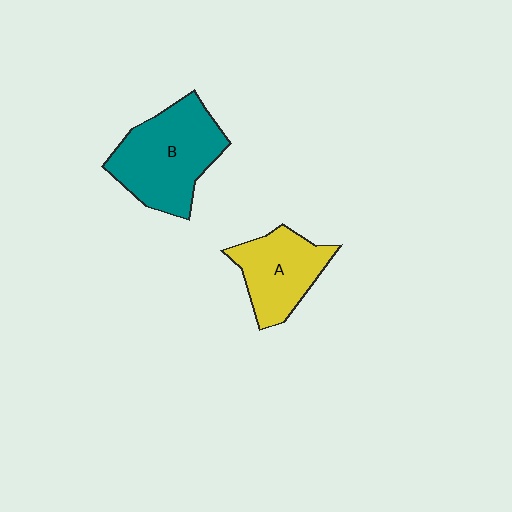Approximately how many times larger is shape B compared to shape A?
Approximately 1.4 times.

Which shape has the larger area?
Shape B (teal).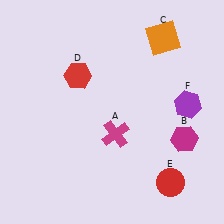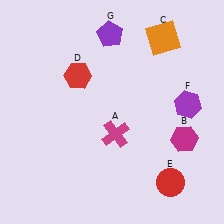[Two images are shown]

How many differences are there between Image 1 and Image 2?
There is 1 difference between the two images.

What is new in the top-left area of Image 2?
A purple pentagon (G) was added in the top-left area of Image 2.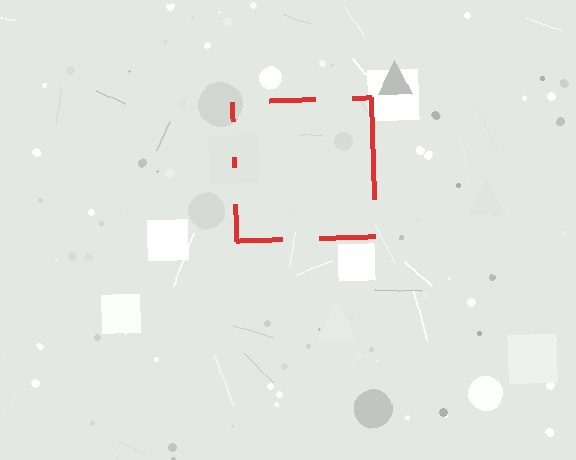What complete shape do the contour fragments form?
The contour fragments form a square.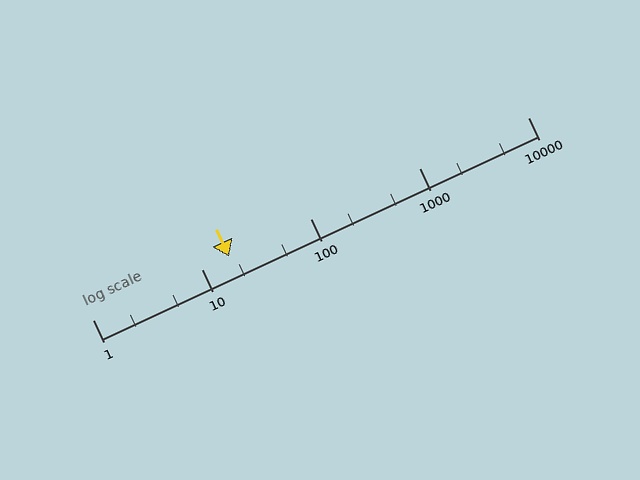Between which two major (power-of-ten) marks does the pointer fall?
The pointer is between 10 and 100.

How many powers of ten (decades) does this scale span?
The scale spans 4 decades, from 1 to 10000.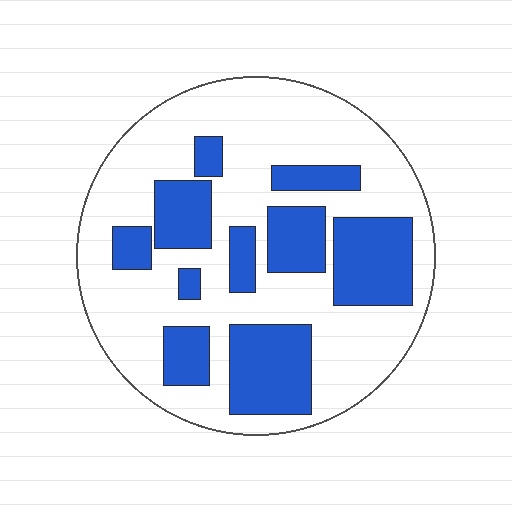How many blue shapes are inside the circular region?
10.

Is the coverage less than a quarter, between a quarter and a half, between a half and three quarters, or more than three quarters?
Between a quarter and a half.